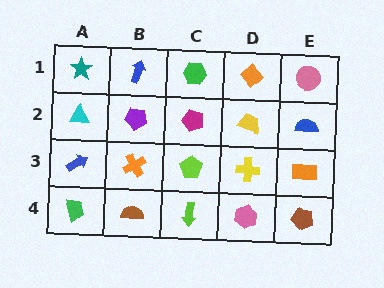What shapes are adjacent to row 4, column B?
An orange cross (row 3, column B), a green trapezoid (row 4, column A), a lime arrow (row 4, column C).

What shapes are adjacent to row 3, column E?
A blue semicircle (row 2, column E), a brown pentagon (row 4, column E), a yellow cross (row 3, column D).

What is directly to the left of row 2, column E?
A yellow trapezoid.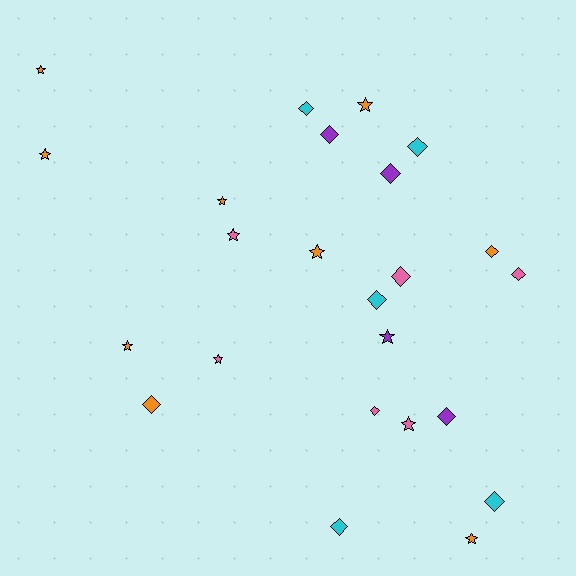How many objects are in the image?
There are 24 objects.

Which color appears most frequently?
Orange, with 9 objects.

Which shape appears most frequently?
Diamond, with 13 objects.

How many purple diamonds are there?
There are 3 purple diamonds.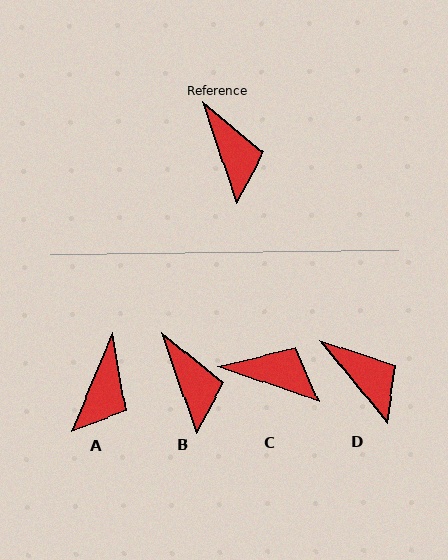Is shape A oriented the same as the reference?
No, it is off by about 41 degrees.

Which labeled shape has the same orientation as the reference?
B.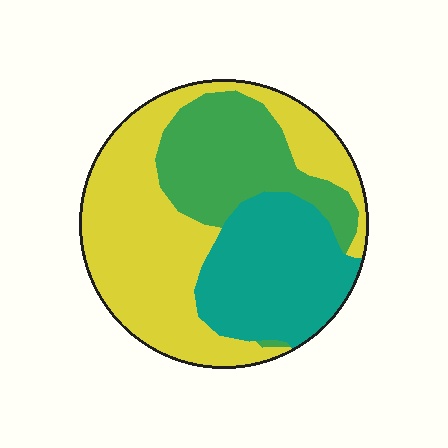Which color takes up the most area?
Yellow, at roughly 50%.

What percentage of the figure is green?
Green takes up between a sixth and a third of the figure.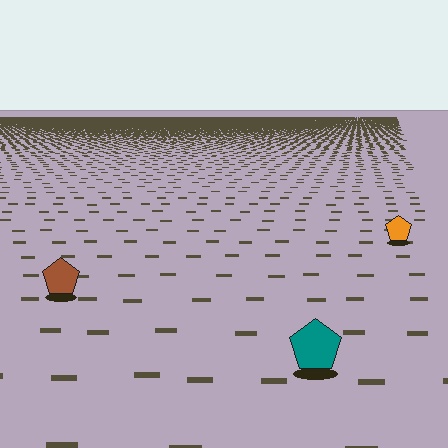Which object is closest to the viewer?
The teal pentagon is closest. The texture marks near it are larger and more spread out.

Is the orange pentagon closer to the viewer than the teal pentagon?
No. The teal pentagon is closer — you can tell from the texture gradient: the ground texture is coarser near it.